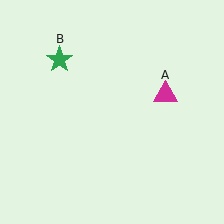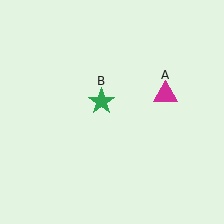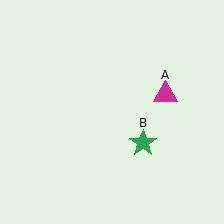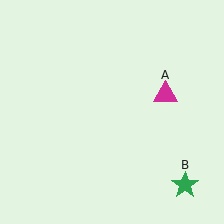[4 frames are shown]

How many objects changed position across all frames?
1 object changed position: green star (object B).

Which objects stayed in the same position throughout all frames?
Magenta triangle (object A) remained stationary.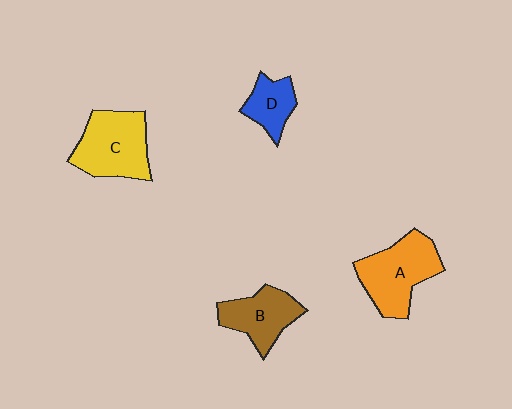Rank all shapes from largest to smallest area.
From largest to smallest: A (orange), C (yellow), B (brown), D (blue).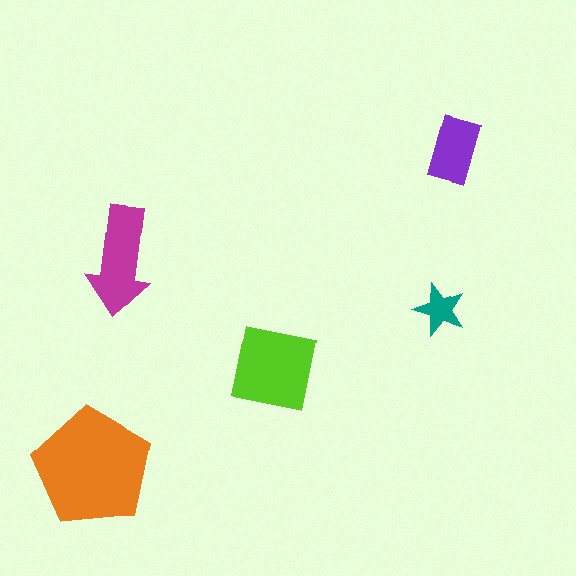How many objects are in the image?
There are 5 objects in the image.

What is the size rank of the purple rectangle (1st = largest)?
4th.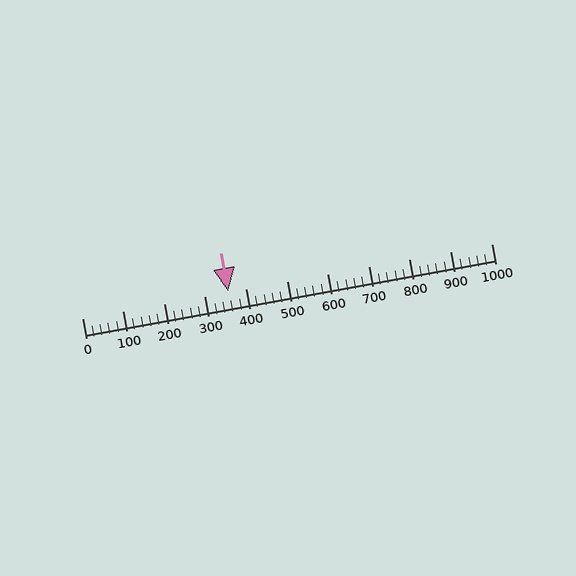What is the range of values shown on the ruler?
The ruler shows values from 0 to 1000.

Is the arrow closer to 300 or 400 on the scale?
The arrow is closer to 400.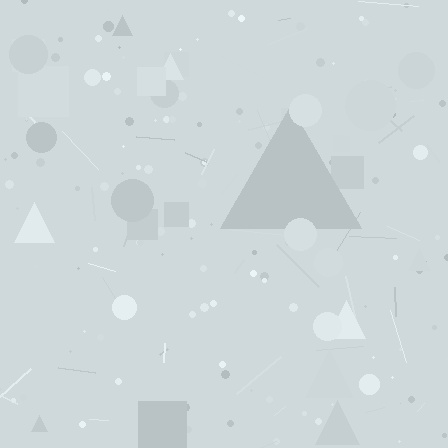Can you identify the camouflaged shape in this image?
The camouflaged shape is a triangle.